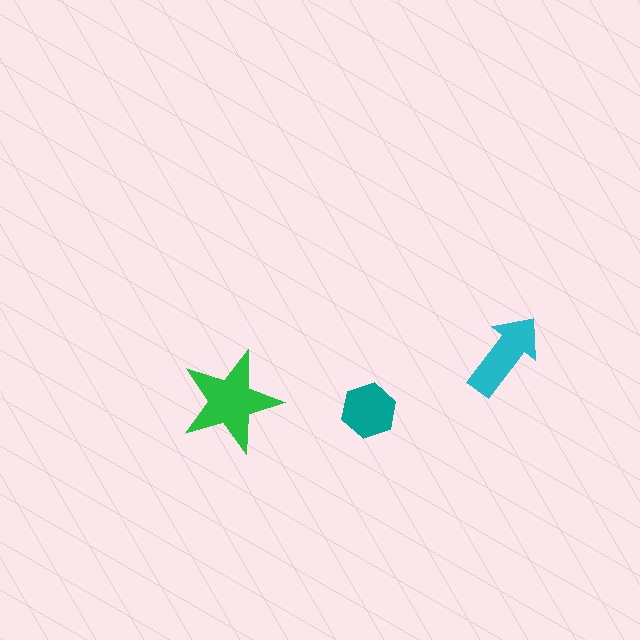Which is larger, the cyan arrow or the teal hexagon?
The cyan arrow.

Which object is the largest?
The green star.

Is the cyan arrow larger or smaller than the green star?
Smaller.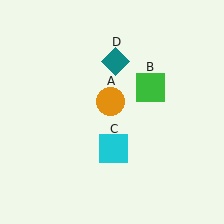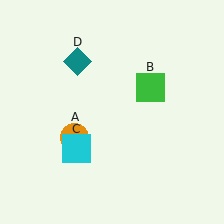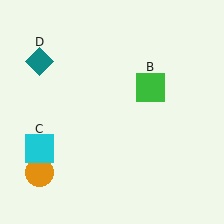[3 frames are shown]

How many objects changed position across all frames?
3 objects changed position: orange circle (object A), cyan square (object C), teal diamond (object D).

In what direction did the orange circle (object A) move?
The orange circle (object A) moved down and to the left.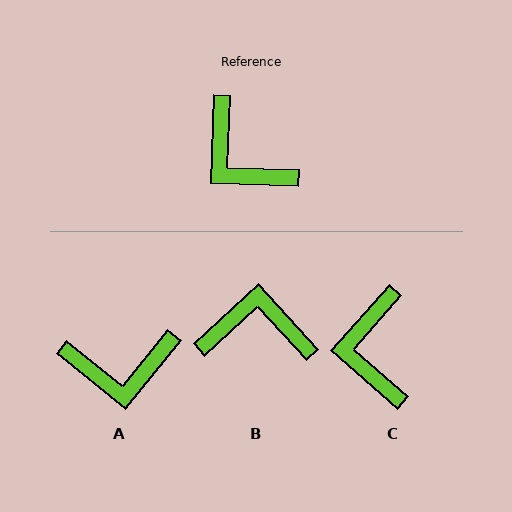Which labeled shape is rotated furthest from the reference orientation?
B, about 135 degrees away.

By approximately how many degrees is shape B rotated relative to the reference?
Approximately 135 degrees clockwise.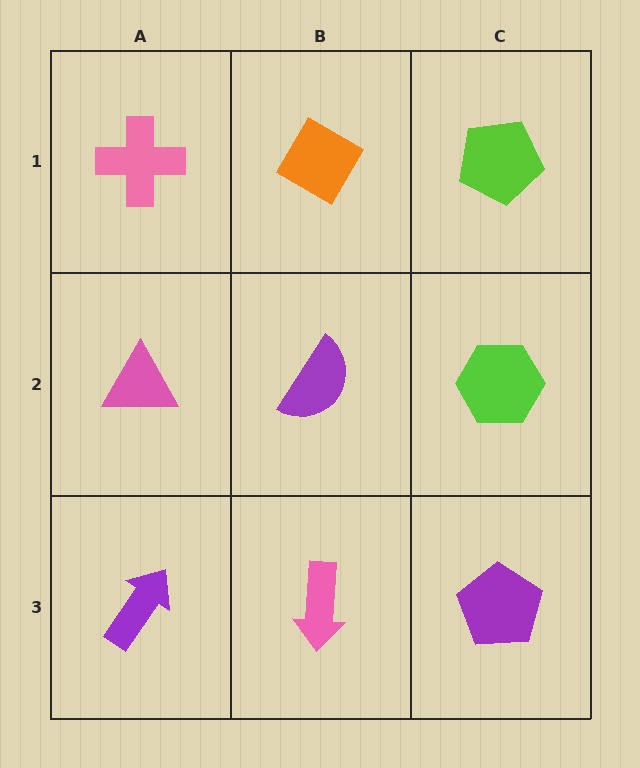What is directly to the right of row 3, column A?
A pink arrow.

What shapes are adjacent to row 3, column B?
A purple semicircle (row 2, column B), a purple arrow (row 3, column A), a purple pentagon (row 3, column C).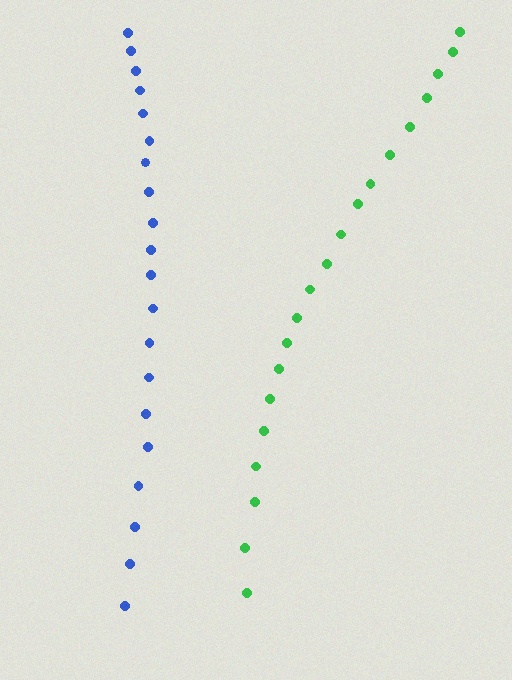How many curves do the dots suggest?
There are 2 distinct paths.